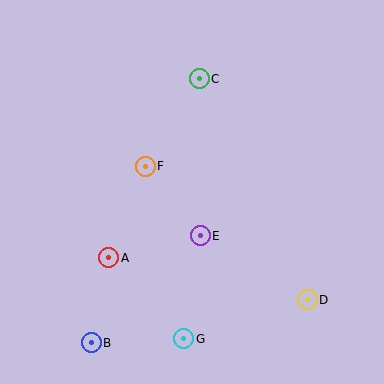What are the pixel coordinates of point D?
Point D is at (307, 300).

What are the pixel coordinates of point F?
Point F is at (145, 166).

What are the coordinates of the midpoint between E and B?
The midpoint between E and B is at (146, 289).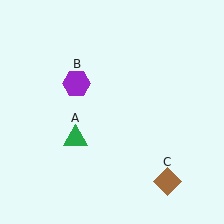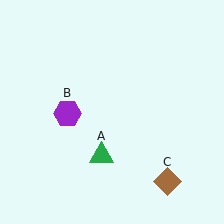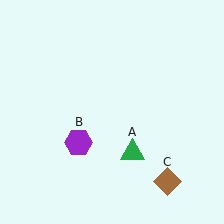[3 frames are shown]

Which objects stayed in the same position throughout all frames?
Brown diamond (object C) remained stationary.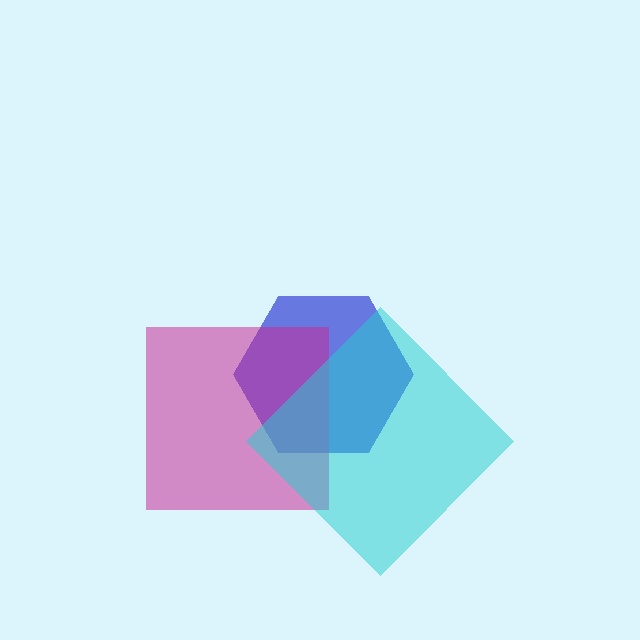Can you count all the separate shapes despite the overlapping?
Yes, there are 3 separate shapes.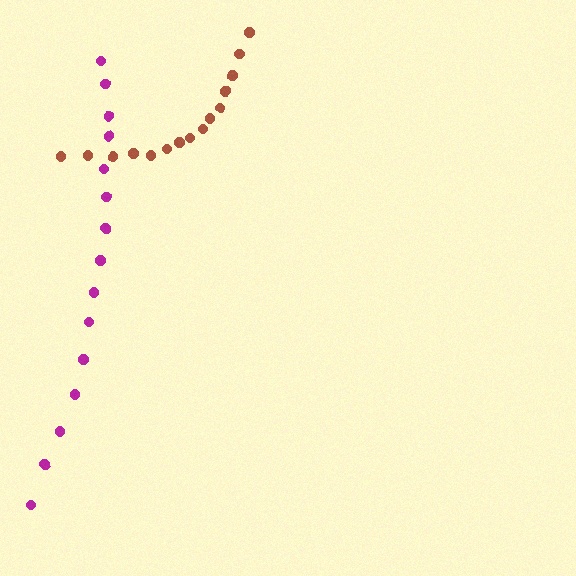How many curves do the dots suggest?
There are 2 distinct paths.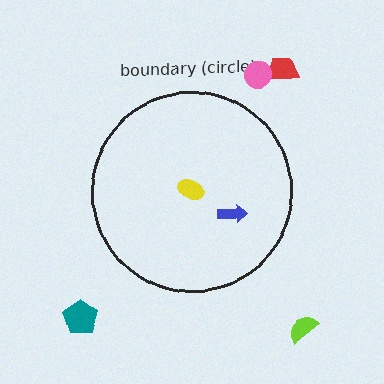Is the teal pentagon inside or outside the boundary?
Outside.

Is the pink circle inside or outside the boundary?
Outside.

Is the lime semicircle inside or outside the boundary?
Outside.